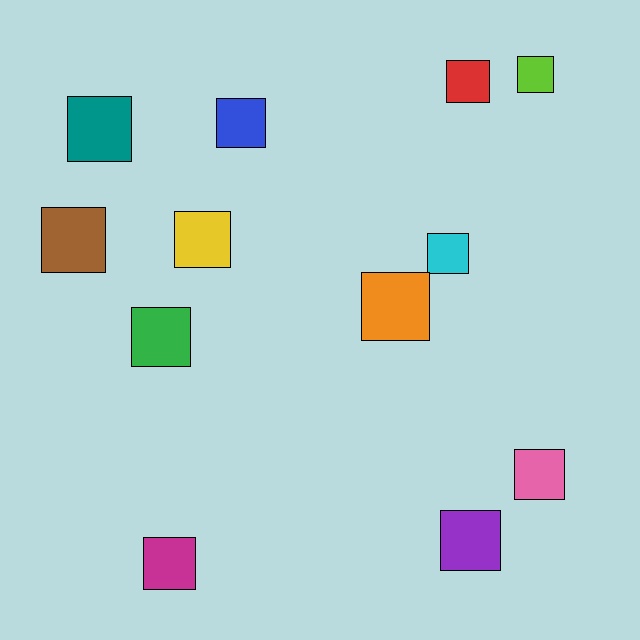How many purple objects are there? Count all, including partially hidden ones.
There is 1 purple object.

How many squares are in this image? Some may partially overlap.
There are 12 squares.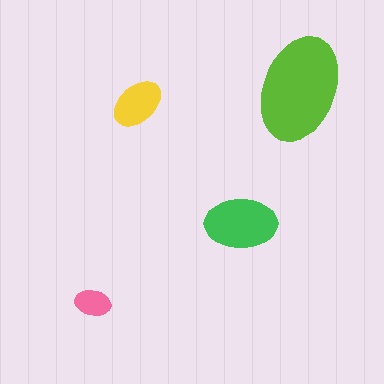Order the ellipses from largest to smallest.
the lime one, the green one, the yellow one, the pink one.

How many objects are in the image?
There are 4 objects in the image.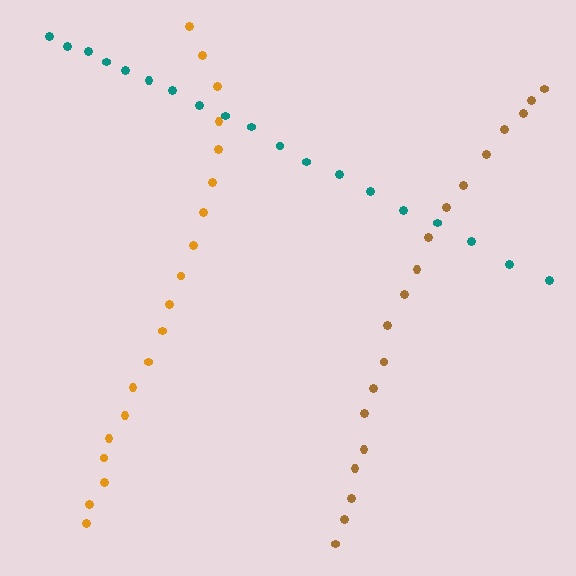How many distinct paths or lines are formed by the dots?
There are 3 distinct paths.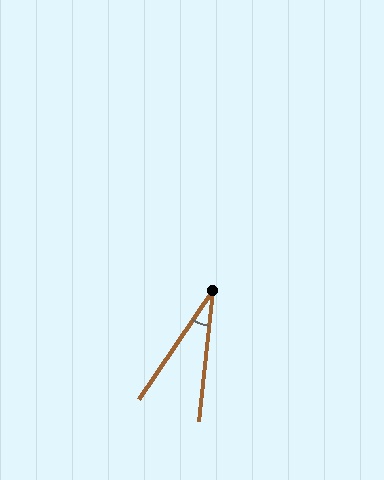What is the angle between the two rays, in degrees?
Approximately 28 degrees.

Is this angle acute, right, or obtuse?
It is acute.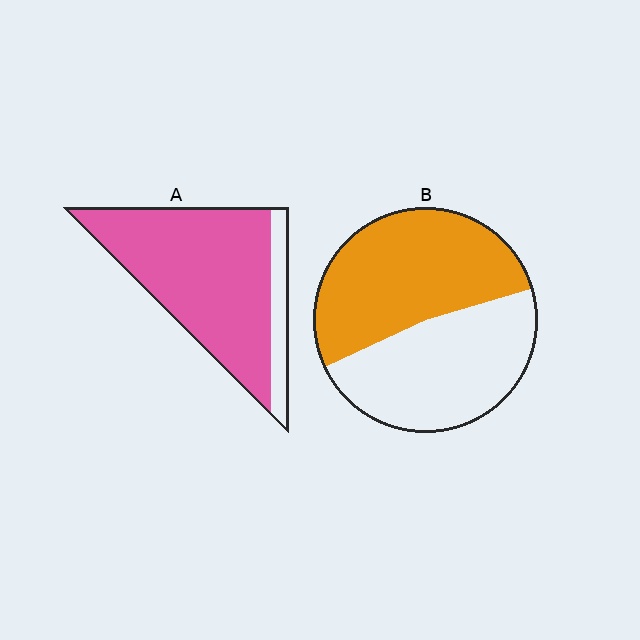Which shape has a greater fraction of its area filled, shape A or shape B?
Shape A.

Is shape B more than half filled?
Roughly half.